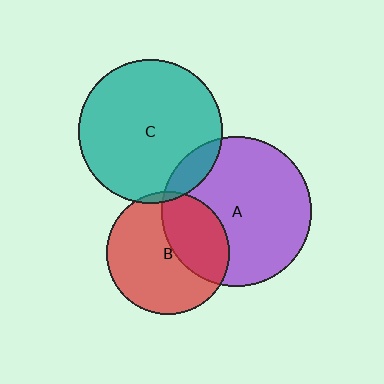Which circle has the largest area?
Circle A (purple).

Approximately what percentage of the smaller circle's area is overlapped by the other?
Approximately 5%.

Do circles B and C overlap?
Yes.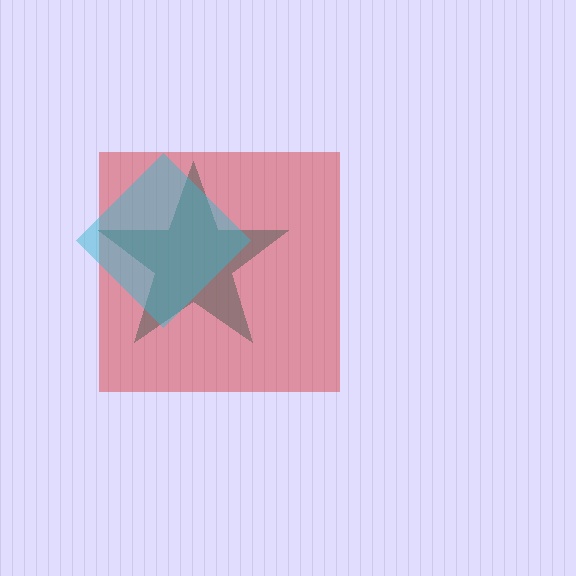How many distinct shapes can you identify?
There are 3 distinct shapes: a teal star, a red square, a cyan diamond.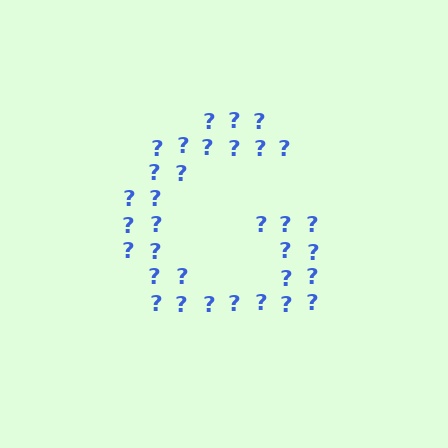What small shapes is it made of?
It is made of small question marks.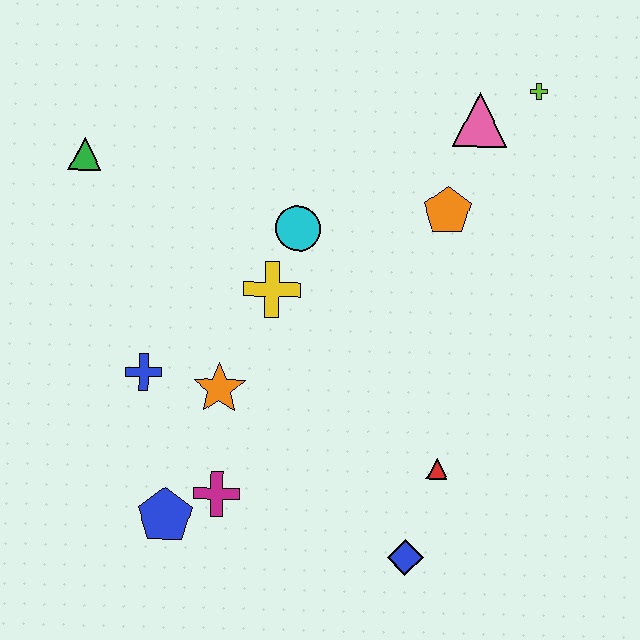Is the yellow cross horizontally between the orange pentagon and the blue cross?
Yes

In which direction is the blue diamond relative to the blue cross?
The blue diamond is to the right of the blue cross.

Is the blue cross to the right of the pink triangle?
No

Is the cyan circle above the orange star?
Yes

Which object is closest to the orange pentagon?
The pink triangle is closest to the orange pentagon.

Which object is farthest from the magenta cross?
The lime cross is farthest from the magenta cross.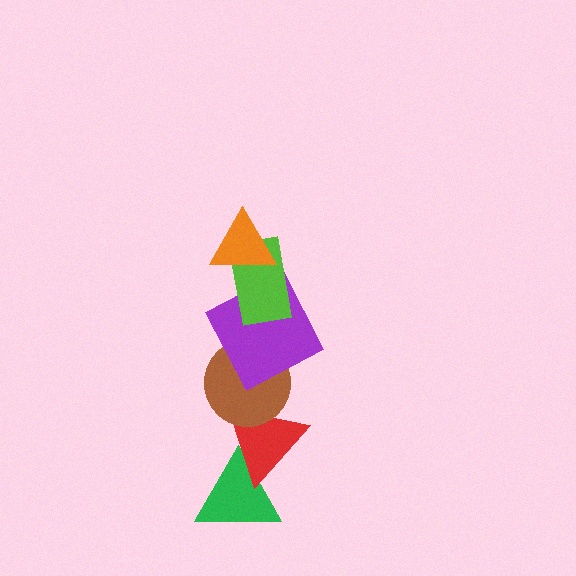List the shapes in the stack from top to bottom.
From top to bottom: the orange triangle, the lime rectangle, the purple square, the brown circle, the red triangle, the green triangle.